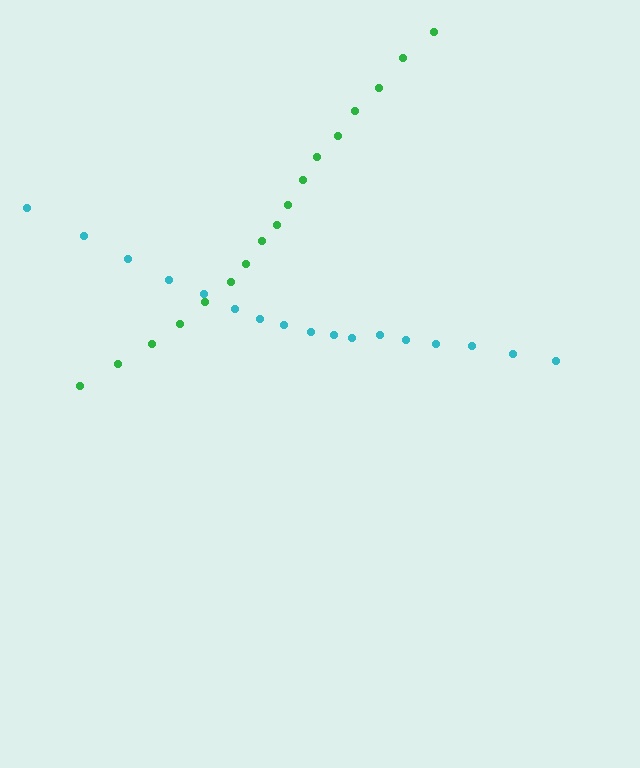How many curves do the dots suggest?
There are 2 distinct paths.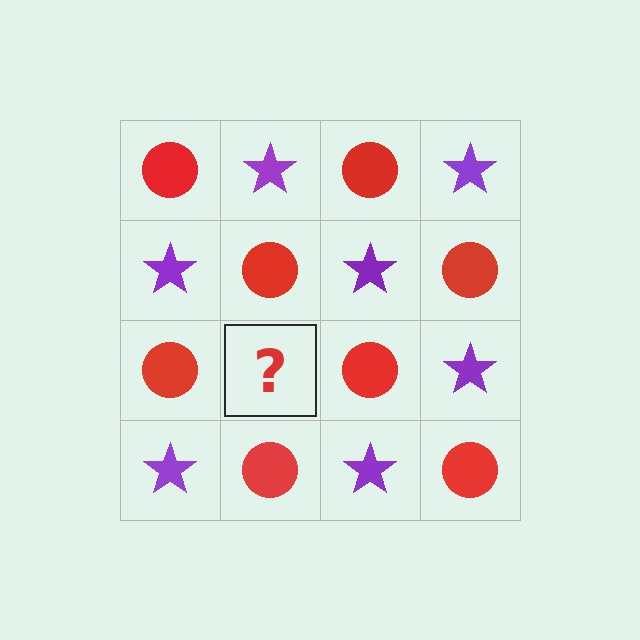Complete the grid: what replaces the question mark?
The question mark should be replaced with a purple star.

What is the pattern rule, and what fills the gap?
The rule is that it alternates red circle and purple star in a checkerboard pattern. The gap should be filled with a purple star.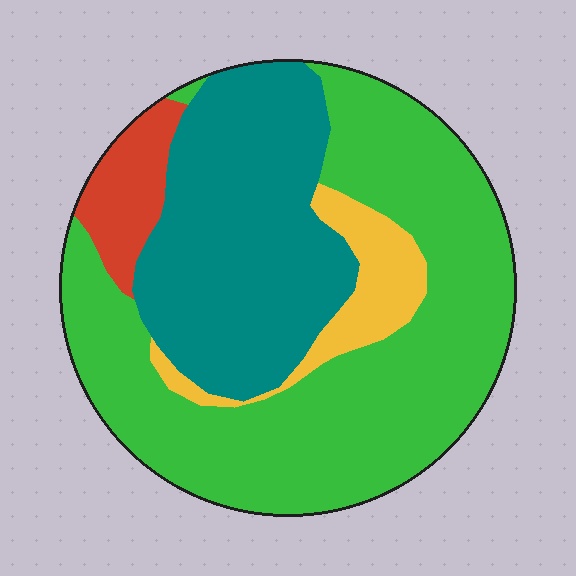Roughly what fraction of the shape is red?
Red covers about 5% of the shape.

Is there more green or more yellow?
Green.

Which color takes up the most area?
Green, at roughly 55%.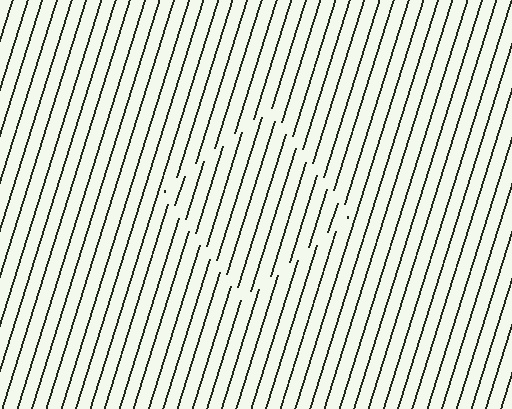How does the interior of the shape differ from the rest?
The interior of the shape contains the same grating, shifted by half a period — the contour is defined by the phase discontinuity where line-ends from the inner and outer gratings abut.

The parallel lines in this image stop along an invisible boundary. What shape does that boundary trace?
An illusory square. The interior of the shape contains the same grating, shifted by half a period — the contour is defined by the phase discontinuity where line-ends from the inner and outer gratings abut.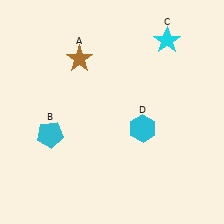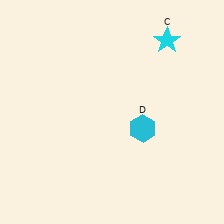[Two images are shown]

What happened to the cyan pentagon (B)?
The cyan pentagon (B) was removed in Image 2. It was in the bottom-left area of Image 1.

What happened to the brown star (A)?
The brown star (A) was removed in Image 2. It was in the top-left area of Image 1.